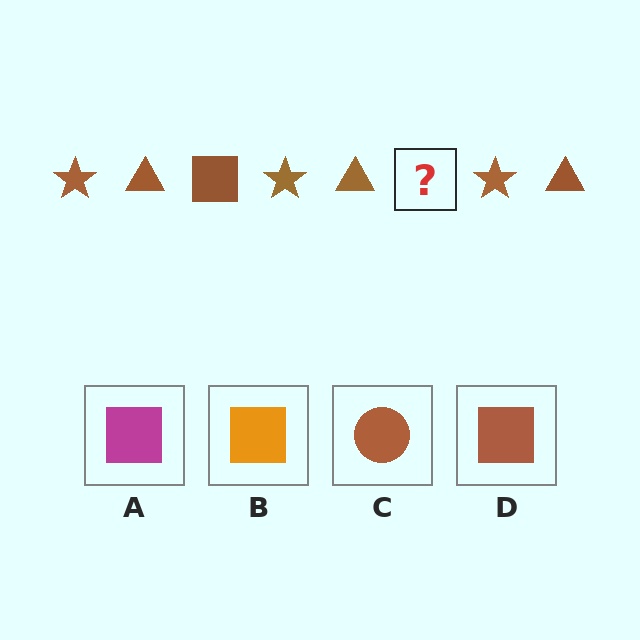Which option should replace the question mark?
Option D.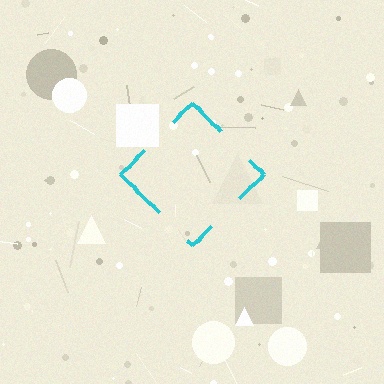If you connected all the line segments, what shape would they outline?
They would outline a diamond.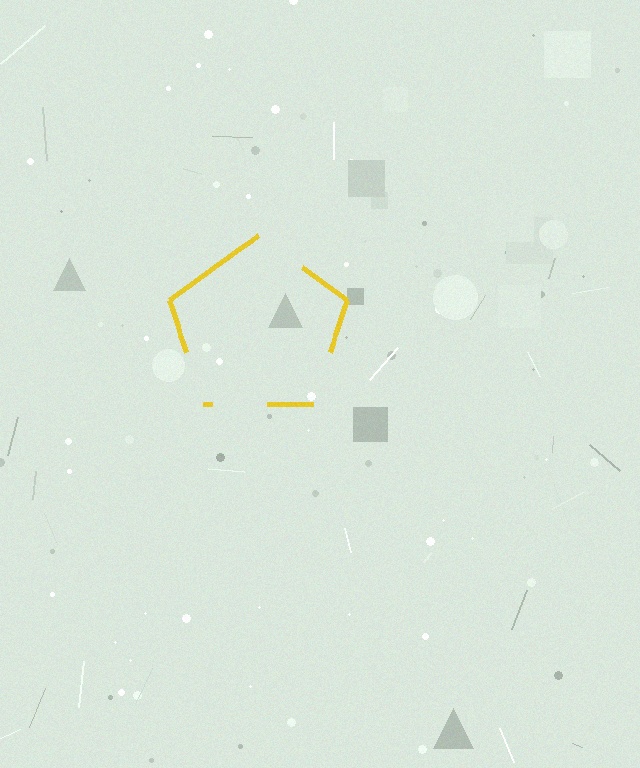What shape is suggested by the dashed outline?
The dashed outline suggests a pentagon.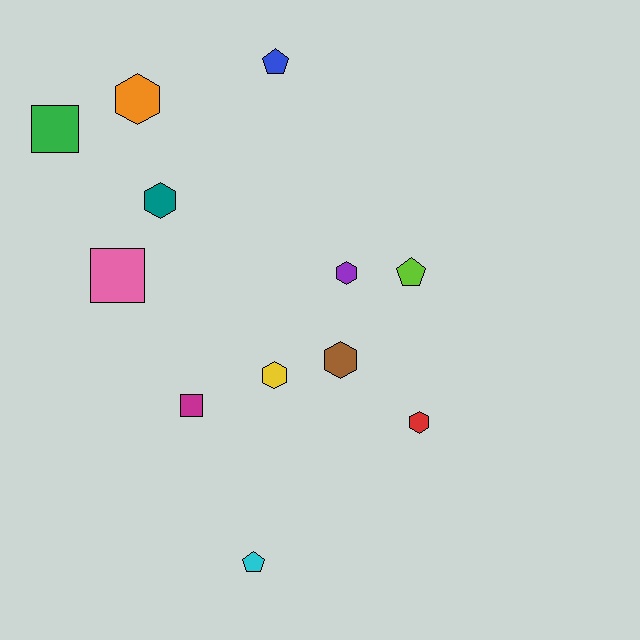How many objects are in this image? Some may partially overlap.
There are 12 objects.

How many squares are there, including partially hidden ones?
There are 3 squares.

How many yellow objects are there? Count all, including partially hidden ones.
There is 1 yellow object.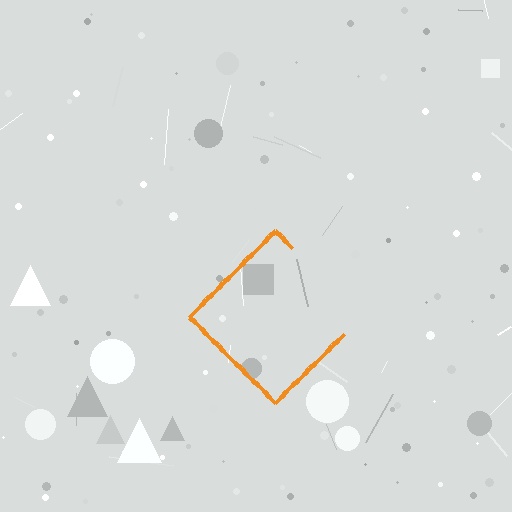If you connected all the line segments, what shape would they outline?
They would outline a diamond.